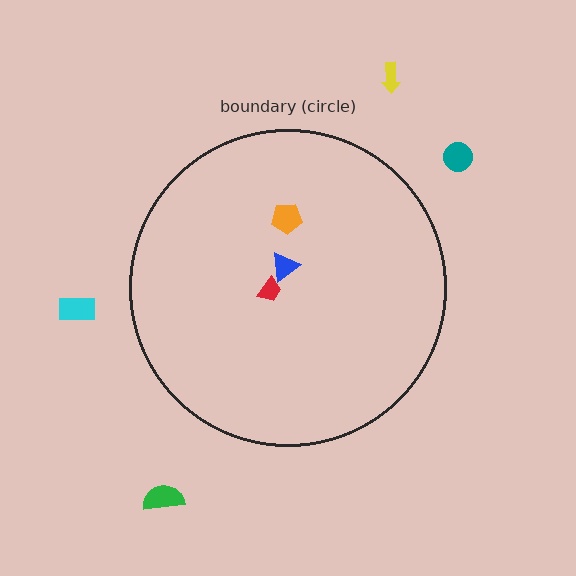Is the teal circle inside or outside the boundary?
Outside.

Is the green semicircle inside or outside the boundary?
Outside.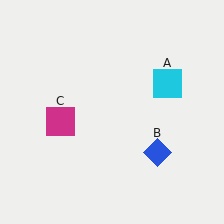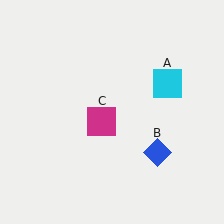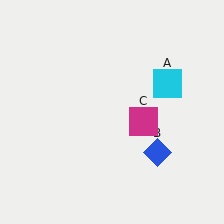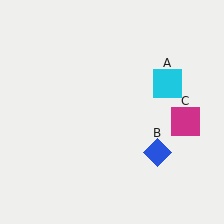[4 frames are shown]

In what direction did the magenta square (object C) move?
The magenta square (object C) moved right.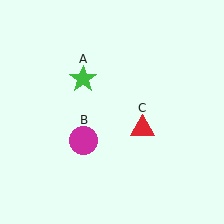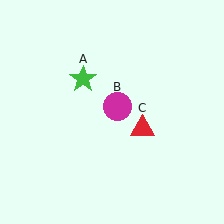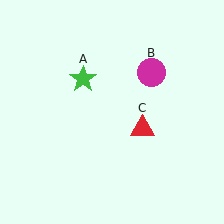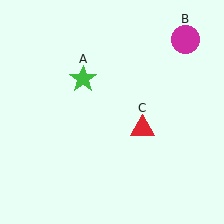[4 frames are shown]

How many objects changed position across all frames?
1 object changed position: magenta circle (object B).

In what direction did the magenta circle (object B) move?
The magenta circle (object B) moved up and to the right.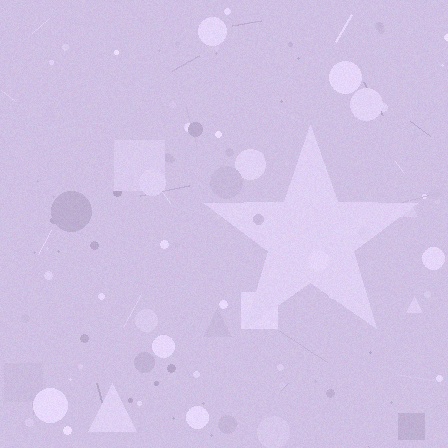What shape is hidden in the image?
A star is hidden in the image.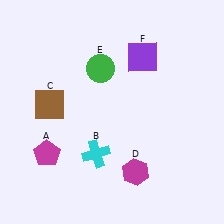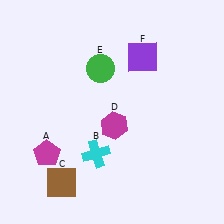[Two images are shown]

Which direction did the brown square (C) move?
The brown square (C) moved down.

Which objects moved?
The objects that moved are: the brown square (C), the magenta hexagon (D).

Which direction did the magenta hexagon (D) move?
The magenta hexagon (D) moved up.